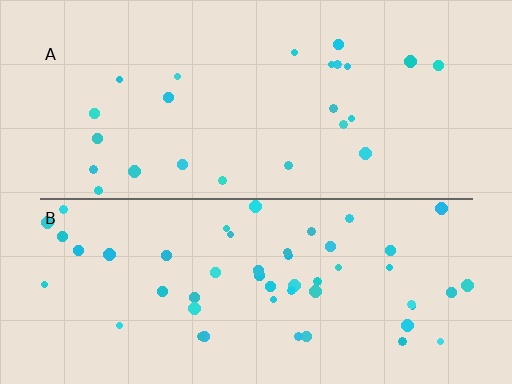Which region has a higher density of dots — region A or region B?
B (the bottom).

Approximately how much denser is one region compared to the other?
Approximately 2.1× — region B over region A.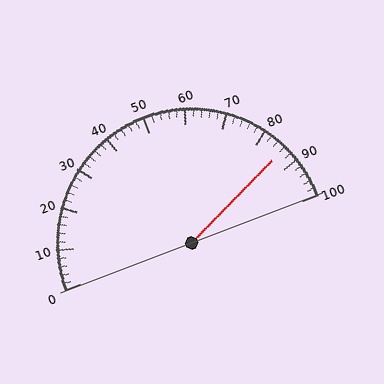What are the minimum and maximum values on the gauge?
The gauge ranges from 0 to 100.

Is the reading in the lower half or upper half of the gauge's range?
The reading is in the upper half of the range (0 to 100).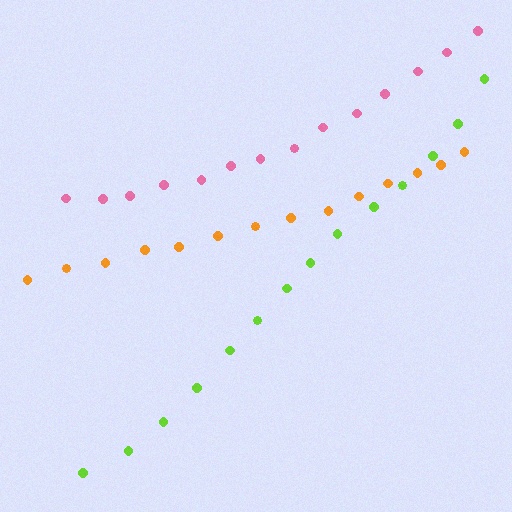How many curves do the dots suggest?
There are 3 distinct paths.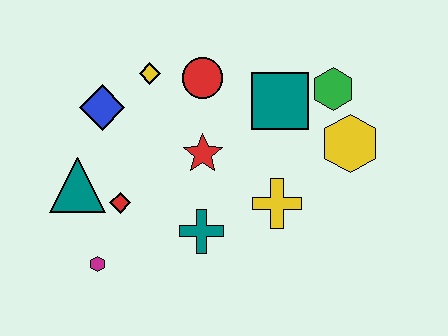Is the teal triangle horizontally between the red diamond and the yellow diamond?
No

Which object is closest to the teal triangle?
The red diamond is closest to the teal triangle.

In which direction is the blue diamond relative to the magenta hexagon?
The blue diamond is above the magenta hexagon.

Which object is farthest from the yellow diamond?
The yellow hexagon is farthest from the yellow diamond.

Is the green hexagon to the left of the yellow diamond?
No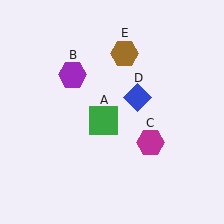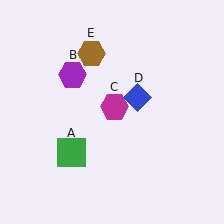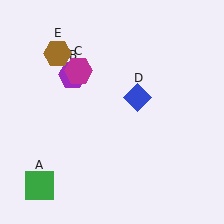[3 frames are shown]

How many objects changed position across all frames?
3 objects changed position: green square (object A), magenta hexagon (object C), brown hexagon (object E).